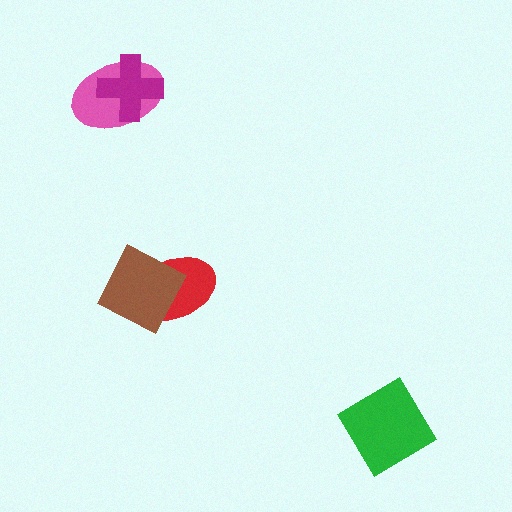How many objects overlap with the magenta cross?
1 object overlaps with the magenta cross.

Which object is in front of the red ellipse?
The brown square is in front of the red ellipse.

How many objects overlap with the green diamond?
0 objects overlap with the green diamond.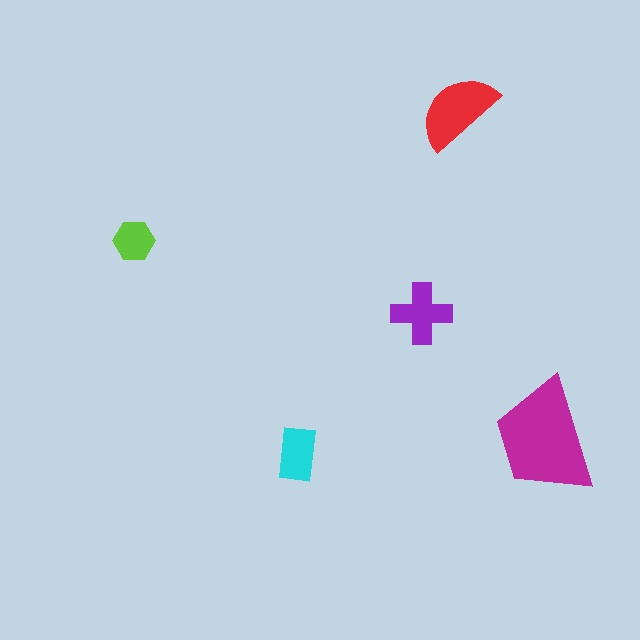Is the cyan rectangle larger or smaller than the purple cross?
Smaller.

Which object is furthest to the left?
The lime hexagon is leftmost.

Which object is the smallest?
The lime hexagon.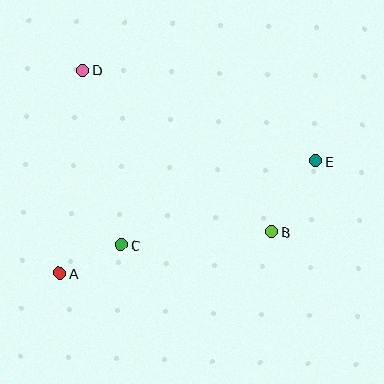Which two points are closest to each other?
Points A and C are closest to each other.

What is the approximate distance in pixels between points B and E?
The distance between B and E is approximately 83 pixels.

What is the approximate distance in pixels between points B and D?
The distance between B and D is approximately 249 pixels.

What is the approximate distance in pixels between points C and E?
The distance between C and E is approximately 212 pixels.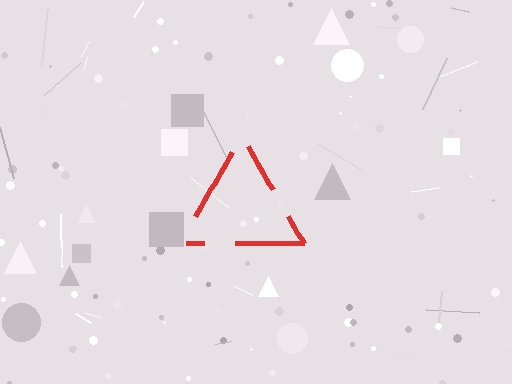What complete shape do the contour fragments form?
The contour fragments form a triangle.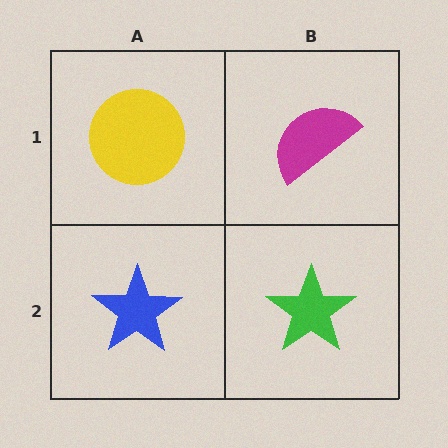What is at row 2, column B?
A green star.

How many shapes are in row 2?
2 shapes.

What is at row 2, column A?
A blue star.